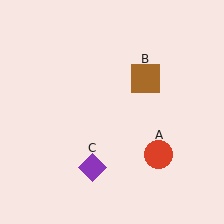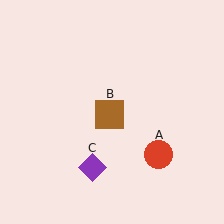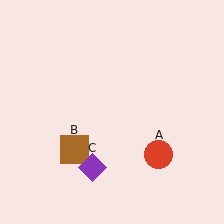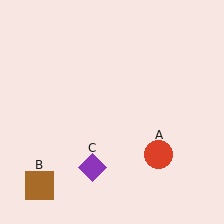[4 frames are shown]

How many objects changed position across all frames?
1 object changed position: brown square (object B).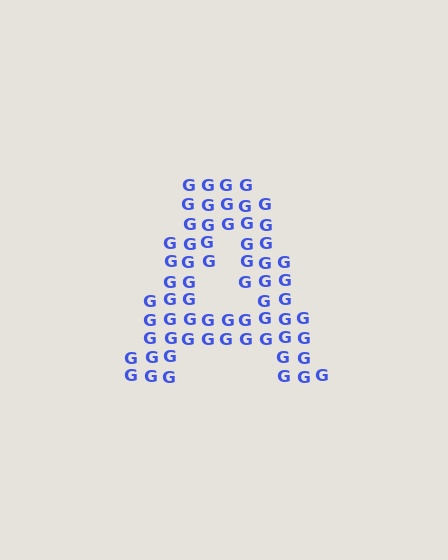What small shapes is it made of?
It is made of small letter G's.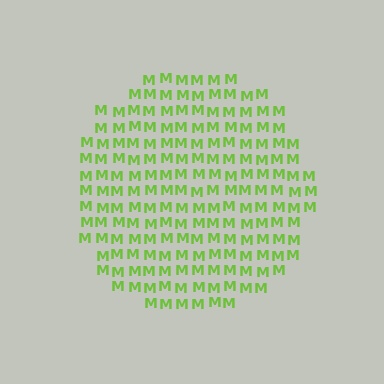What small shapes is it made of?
It is made of small letter M's.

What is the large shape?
The large shape is a circle.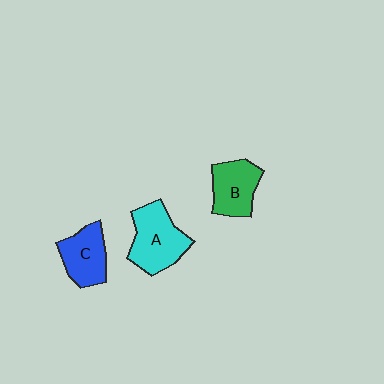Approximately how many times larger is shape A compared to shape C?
Approximately 1.3 times.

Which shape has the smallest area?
Shape C (blue).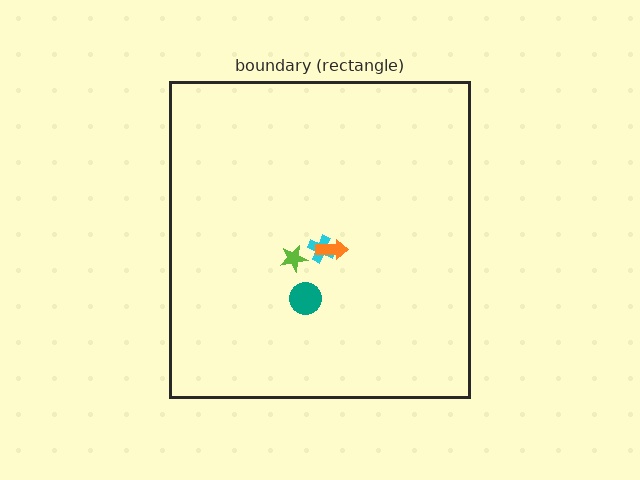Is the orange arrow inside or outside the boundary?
Inside.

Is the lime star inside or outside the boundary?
Inside.